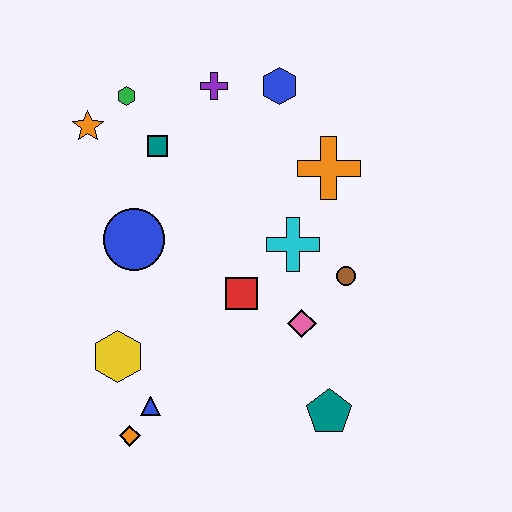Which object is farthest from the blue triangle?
The blue hexagon is farthest from the blue triangle.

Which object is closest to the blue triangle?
The orange diamond is closest to the blue triangle.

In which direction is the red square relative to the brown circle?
The red square is to the left of the brown circle.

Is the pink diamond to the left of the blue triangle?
No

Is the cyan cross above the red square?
Yes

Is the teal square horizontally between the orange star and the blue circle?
No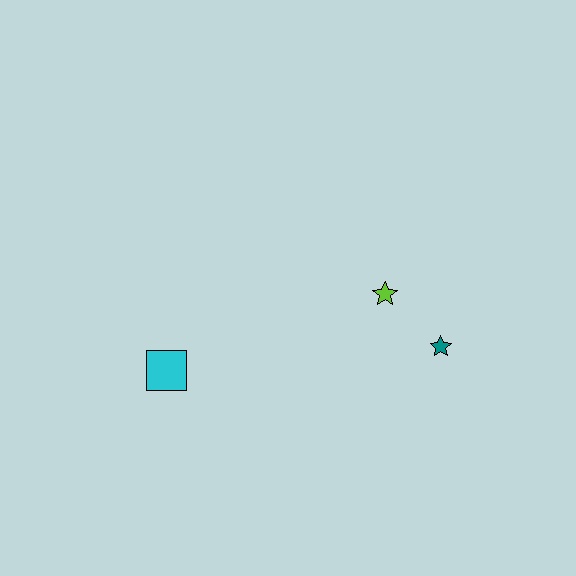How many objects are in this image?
There are 3 objects.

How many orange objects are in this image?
There are no orange objects.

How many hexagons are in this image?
There are no hexagons.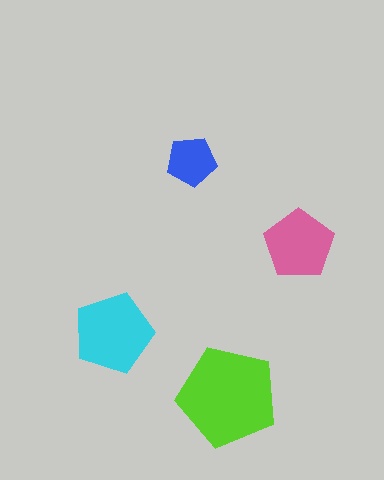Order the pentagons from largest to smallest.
the lime one, the cyan one, the pink one, the blue one.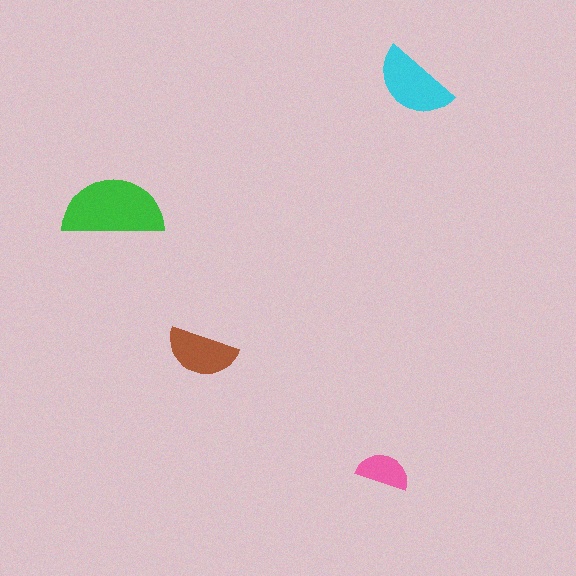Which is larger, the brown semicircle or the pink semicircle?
The brown one.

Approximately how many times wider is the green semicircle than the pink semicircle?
About 2 times wider.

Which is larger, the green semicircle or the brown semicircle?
The green one.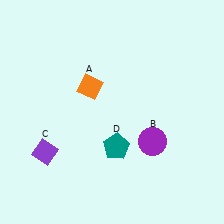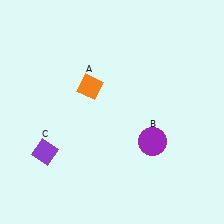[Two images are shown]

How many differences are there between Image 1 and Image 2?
There is 1 difference between the two images.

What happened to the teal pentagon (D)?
The teal pentagon (D) was removed in Image 2. It was in the bottom-right area of Image 1.